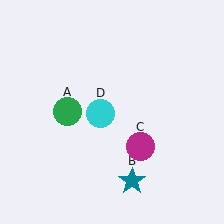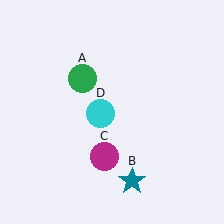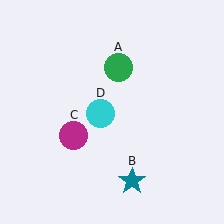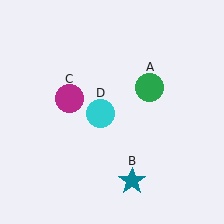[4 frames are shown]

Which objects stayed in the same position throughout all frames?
Teal star (object B) and cyan circle (object D) remained stationary.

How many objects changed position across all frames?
2 objects changed position: green circle (object A), magenta circle (object C).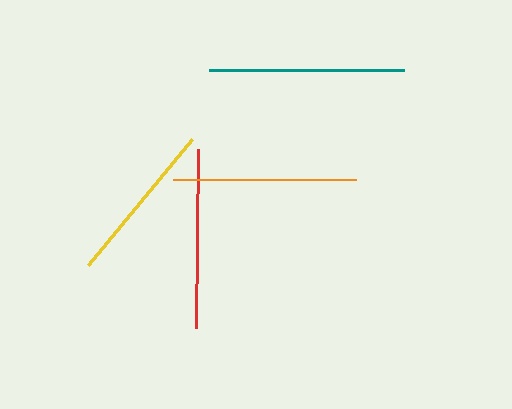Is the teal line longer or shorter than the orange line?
The teal line is longer than the orange line.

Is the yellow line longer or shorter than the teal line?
The teal line is longer than the yellow line.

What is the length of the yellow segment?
The yellow segment is approximately 164 pixels long.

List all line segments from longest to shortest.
From longest to shortest: teal, orange, red, yellow.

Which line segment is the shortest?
The yellow line is the shortest at approximately 164 pixels.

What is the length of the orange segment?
The orange segment is approximately 183 pixels long.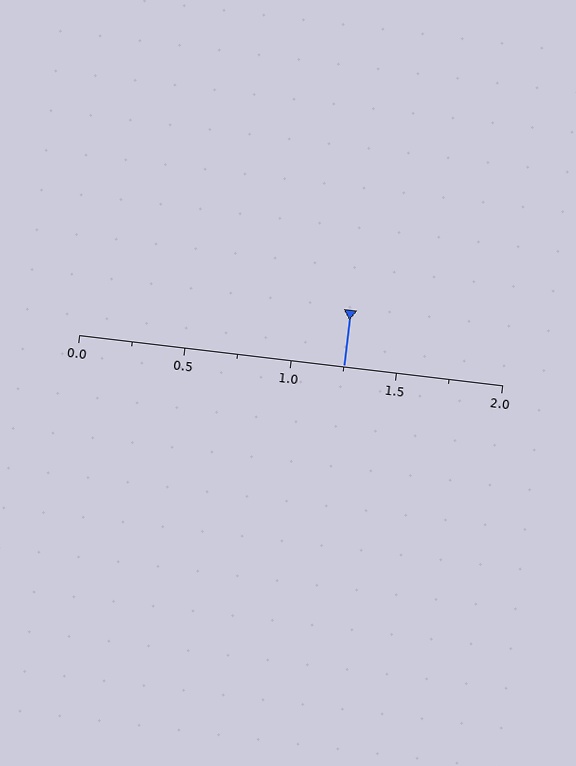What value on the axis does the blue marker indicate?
The marker indicates approximately 1.25.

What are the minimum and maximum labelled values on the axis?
The axis runs from 0.0 to 2.0.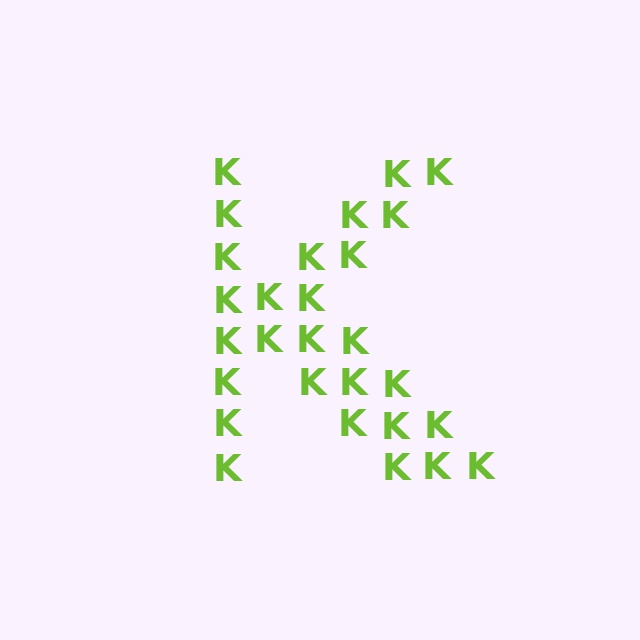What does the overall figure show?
The overall figure shows the letter K.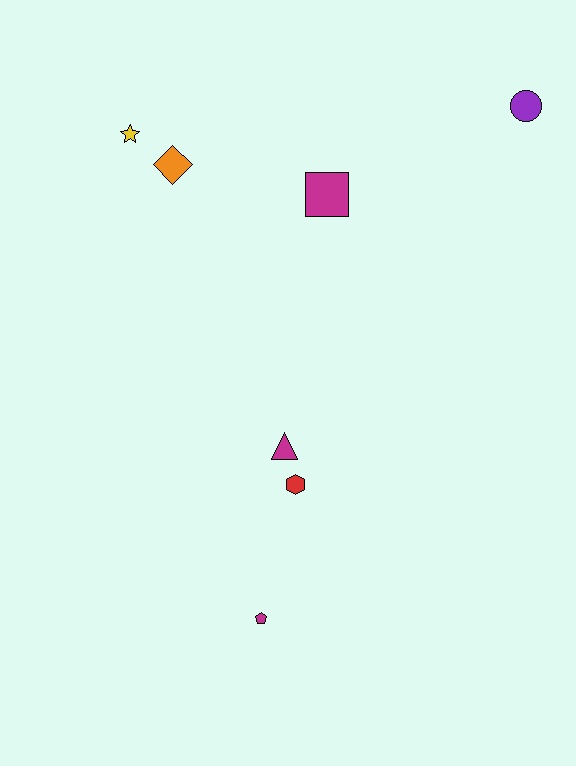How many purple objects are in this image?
There is 1 purple object.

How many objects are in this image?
There are 7 objects.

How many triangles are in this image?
There is 1 triangle.